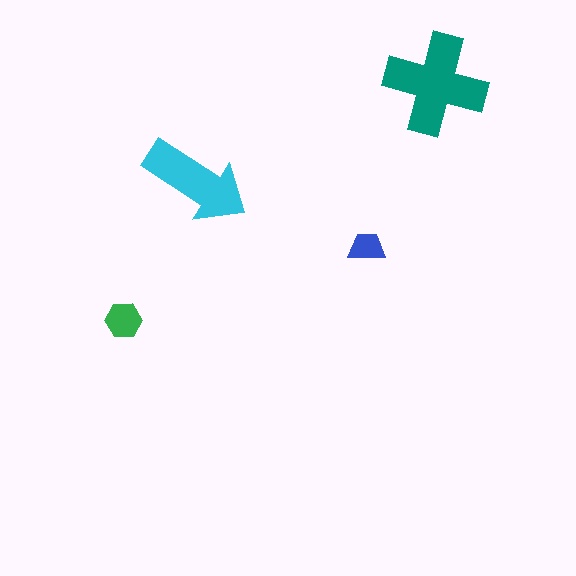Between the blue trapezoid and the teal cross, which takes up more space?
The teal cross.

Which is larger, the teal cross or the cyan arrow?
The teal cross.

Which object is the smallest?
The blue trapezoid.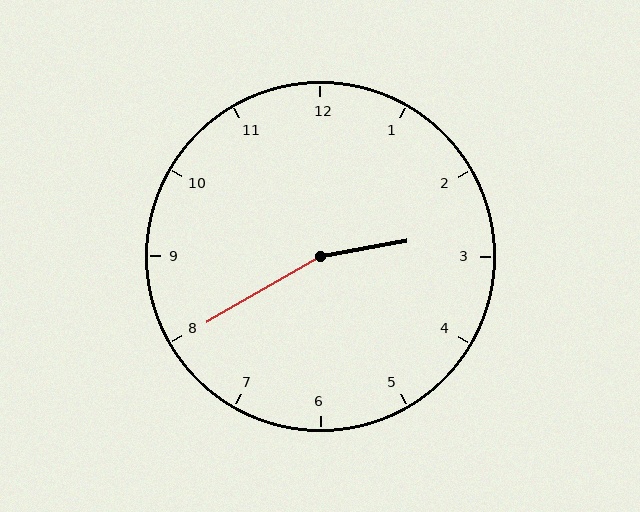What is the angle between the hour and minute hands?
Approximately 160 degrees.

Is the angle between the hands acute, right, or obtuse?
It is obtuse.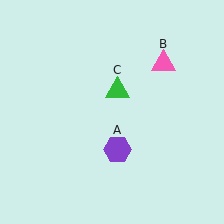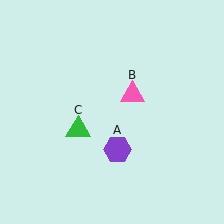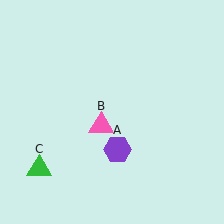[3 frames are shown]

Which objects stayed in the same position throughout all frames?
Purple hexagon (object A) remained stationary.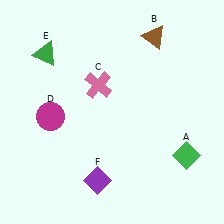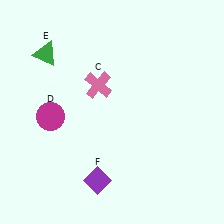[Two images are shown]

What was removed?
The green diamond (A), the brown triangle (B) were removed in Image 2.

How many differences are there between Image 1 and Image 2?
There are 2 differences between the two images.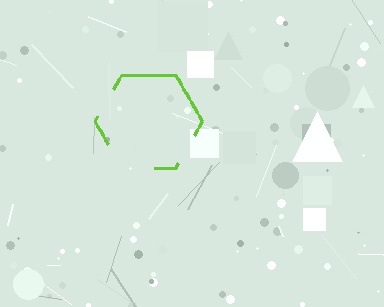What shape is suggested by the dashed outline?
The dashed outline suggests a hexagon.